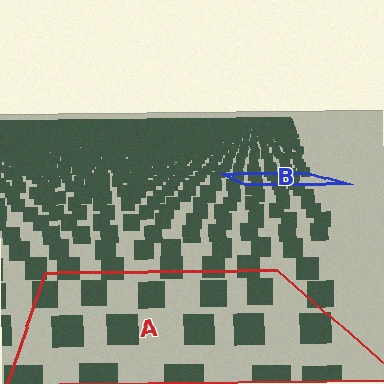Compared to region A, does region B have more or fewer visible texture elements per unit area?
Region B has more texture elements per unit area — they are packed more densely because it is farther away.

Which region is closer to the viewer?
Region A is closer. The texture elements there are larger and more spread out.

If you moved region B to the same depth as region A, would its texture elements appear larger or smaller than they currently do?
They would appear larger. At a closer depth, the same texture elements are projected at a bigger on-screen size.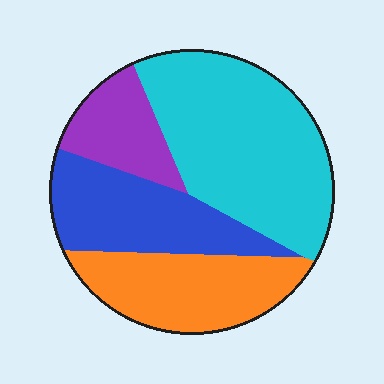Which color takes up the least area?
Purple, at roughly 15%.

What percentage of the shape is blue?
Blue covers about 25% of the shape.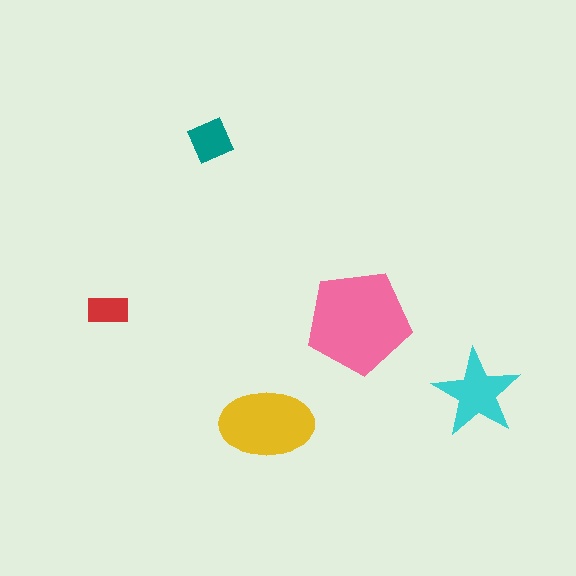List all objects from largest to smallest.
The pink pentagon, the yellow ellipse, the cyan star, the teal square, the red rectangle.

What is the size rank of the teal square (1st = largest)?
4th.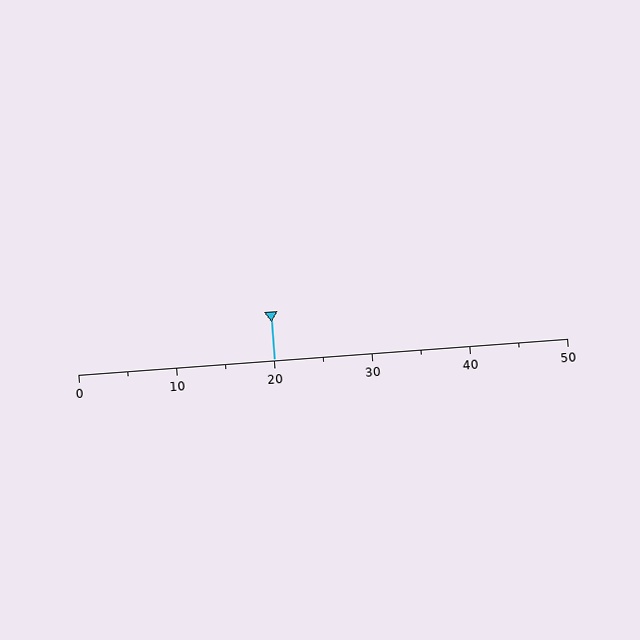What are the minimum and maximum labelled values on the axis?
The axis runs from 0 to 50.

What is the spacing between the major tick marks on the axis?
The major ticks are spaced 10 apart.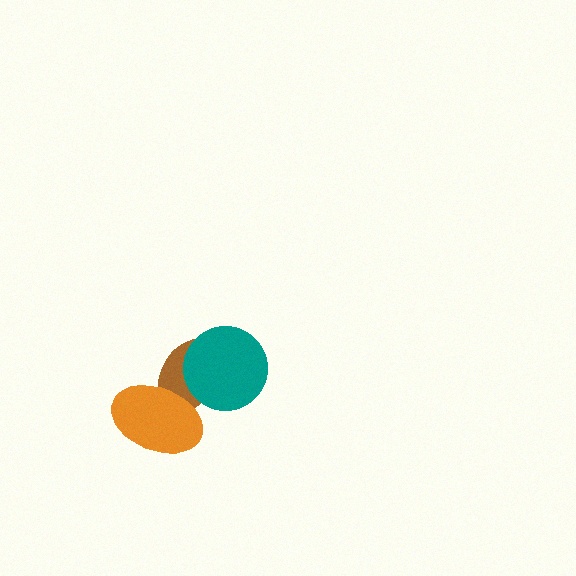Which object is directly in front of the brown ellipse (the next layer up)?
The orange ellipse is directly in front of the brown ellipse.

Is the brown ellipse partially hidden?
Yes, it is partially covered by another shape.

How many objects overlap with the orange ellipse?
1 object overlaps with the orange ellipse.